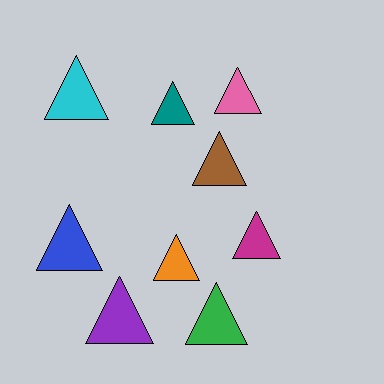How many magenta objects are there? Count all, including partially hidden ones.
There is 1 magenta object.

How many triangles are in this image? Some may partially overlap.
There are 9 triangles.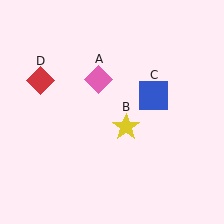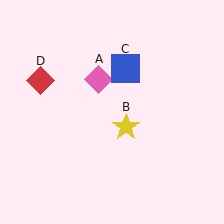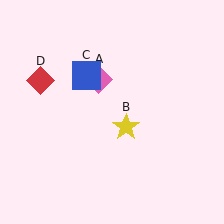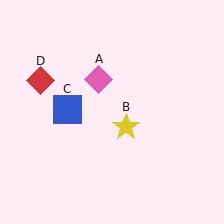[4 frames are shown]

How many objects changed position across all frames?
1 object changed position: blue square (object C).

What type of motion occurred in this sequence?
The blue square (object C) rotated counterclockwise around the center of the scene.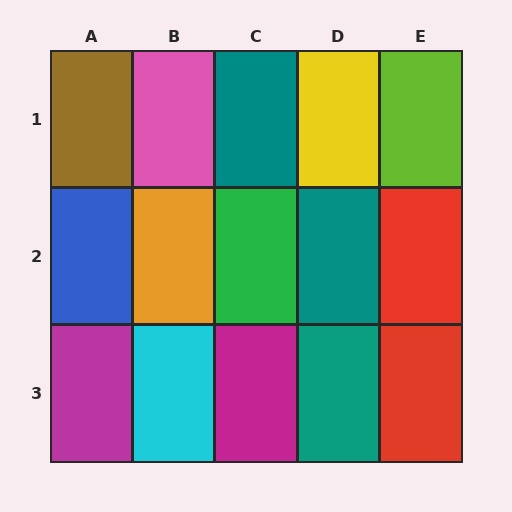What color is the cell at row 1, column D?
Yellow.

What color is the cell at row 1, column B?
Pink.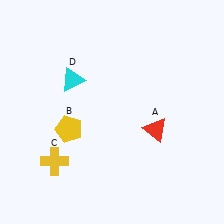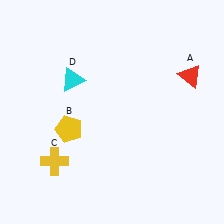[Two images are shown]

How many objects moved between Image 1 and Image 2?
1 object moved between the two images.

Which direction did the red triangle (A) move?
The red triangle (A) moved up.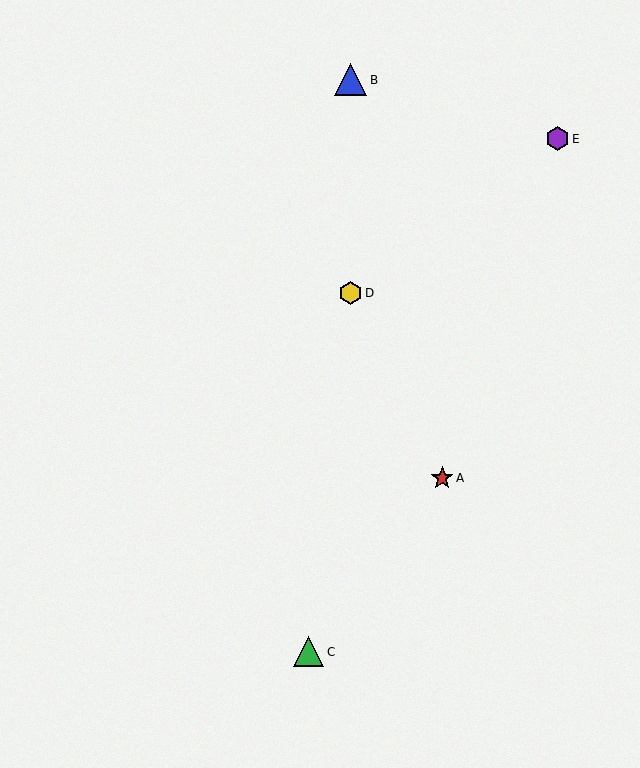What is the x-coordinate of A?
Object A is at x≈442.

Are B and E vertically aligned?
No, B is at x≈351 and E is at x≈557.